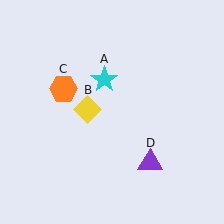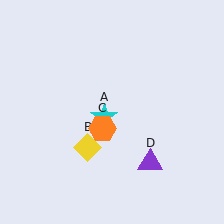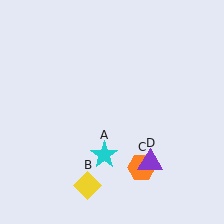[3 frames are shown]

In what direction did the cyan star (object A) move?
The cyan star (object A) moved down.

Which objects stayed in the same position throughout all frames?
Purple triangle (object D) remained stationary.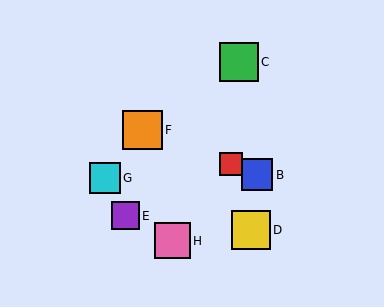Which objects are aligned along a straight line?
Objects A, B, F are aligned along a straight line.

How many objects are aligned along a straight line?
3 objects (A, B, F) are aligned along a straight line.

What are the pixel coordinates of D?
Object D is at (251, 230).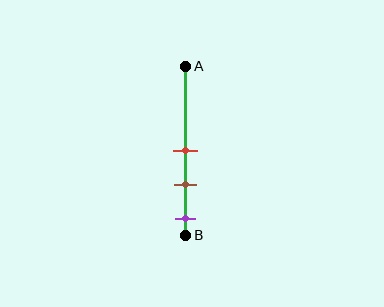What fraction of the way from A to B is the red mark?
The red mark is approximately 50% (0.5) of the way from A to B.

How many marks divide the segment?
There are 3 marks dividing the segment.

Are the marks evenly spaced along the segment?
Yes, the marks are approximately evenly spaced.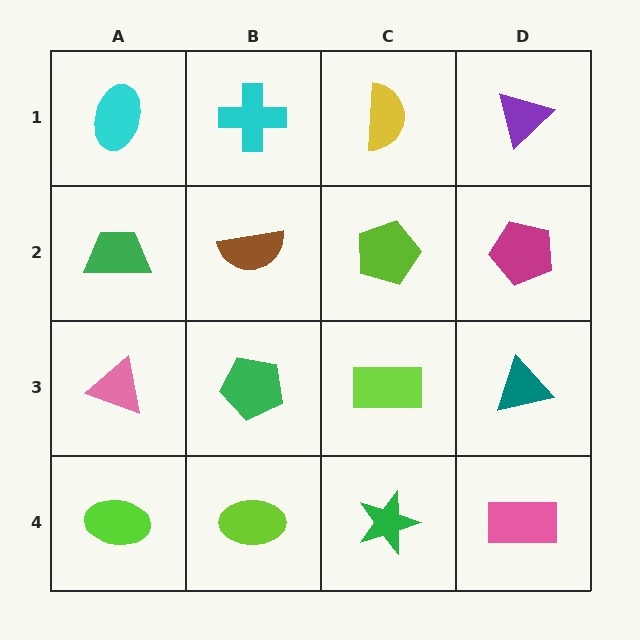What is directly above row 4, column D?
A teal triangle.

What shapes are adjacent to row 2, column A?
A cyan ellipse (row 1, column A), a pink triangle (row 3, column A), a brown semicircle (row 2, column B).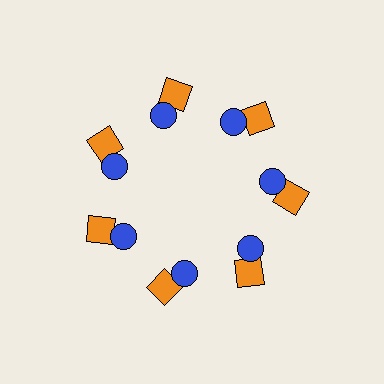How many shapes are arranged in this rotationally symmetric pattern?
There are 14 shapes, arranged in 7 groups of 2.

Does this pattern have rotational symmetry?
Yes, this pattern has 7-fold rotational symmetry. It looks the same after rotating 51 degrees around the center.